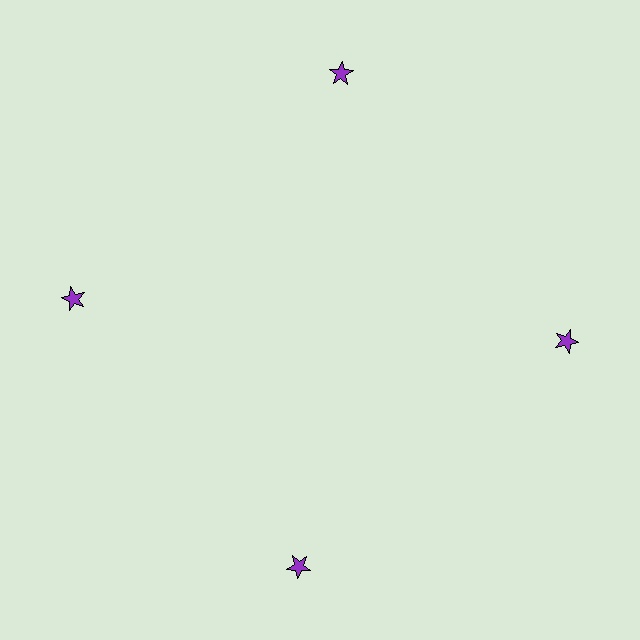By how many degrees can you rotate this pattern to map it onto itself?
The pattern maps onto itself every 90 degrees of rotation.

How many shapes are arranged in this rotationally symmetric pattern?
There are 4 shapes, arranged in 4 groups of 1.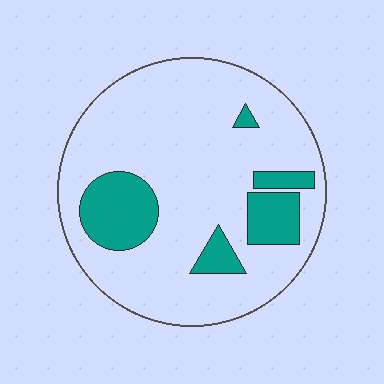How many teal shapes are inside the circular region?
5.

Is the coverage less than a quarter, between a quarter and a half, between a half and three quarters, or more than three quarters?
Less than a quarter.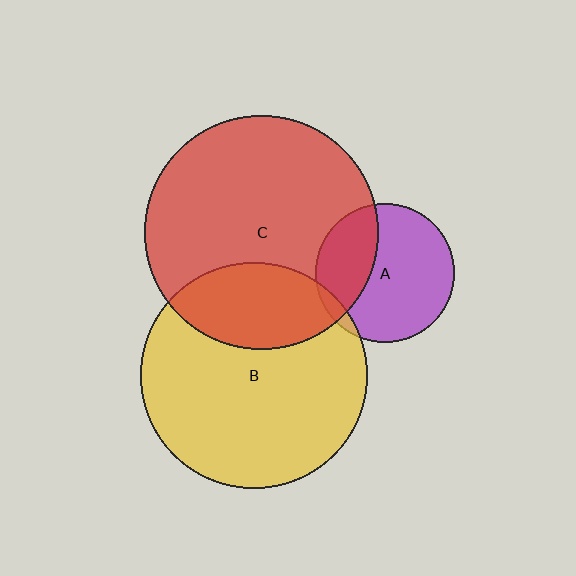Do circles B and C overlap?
Yes.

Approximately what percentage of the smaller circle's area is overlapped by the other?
Approximately 25%.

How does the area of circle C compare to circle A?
Approximately 2.8 times.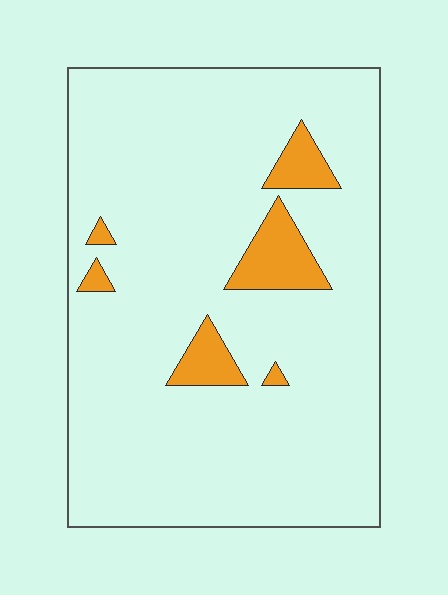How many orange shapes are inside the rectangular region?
6.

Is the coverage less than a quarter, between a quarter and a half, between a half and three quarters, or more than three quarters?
Less than a quarter.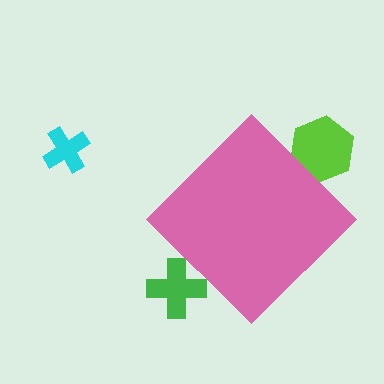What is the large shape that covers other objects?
A pink diamond.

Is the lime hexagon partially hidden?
Yes, the lime hexagon is partially hidden behind the pink diamond.